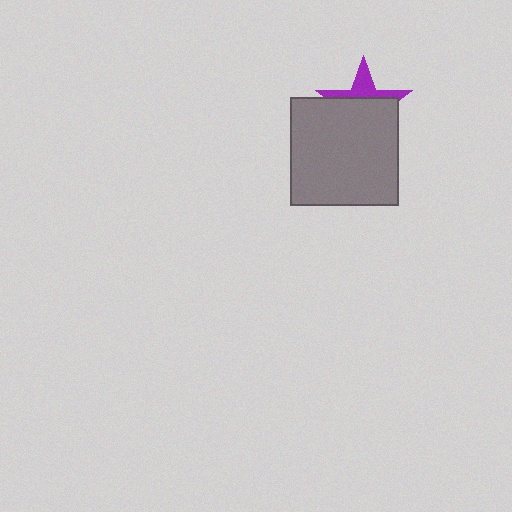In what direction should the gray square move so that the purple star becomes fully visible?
The gray square should move down. That is the shortest direction to clear the overlap and leave the purple star fully visible.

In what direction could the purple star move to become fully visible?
The purple star could move up. That would shift it out from behind the gray square entirely.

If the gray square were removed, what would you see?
You would see the complete purple star.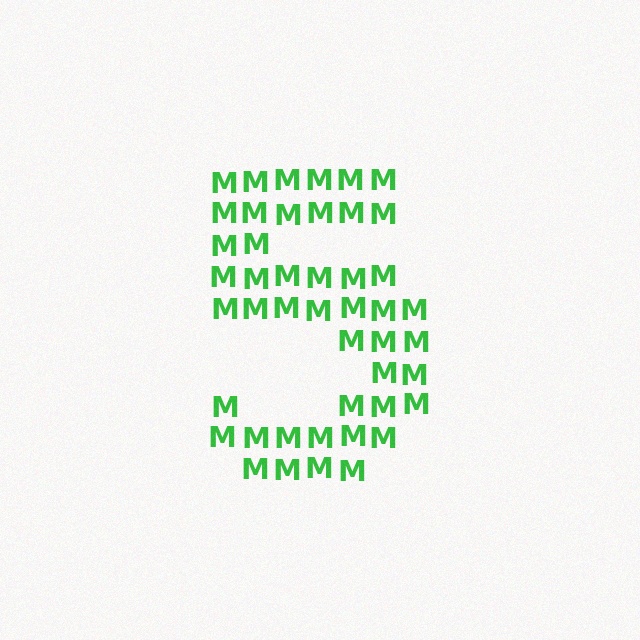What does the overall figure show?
The overall figure shows the digit 5.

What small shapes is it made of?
It is made of small letter M's.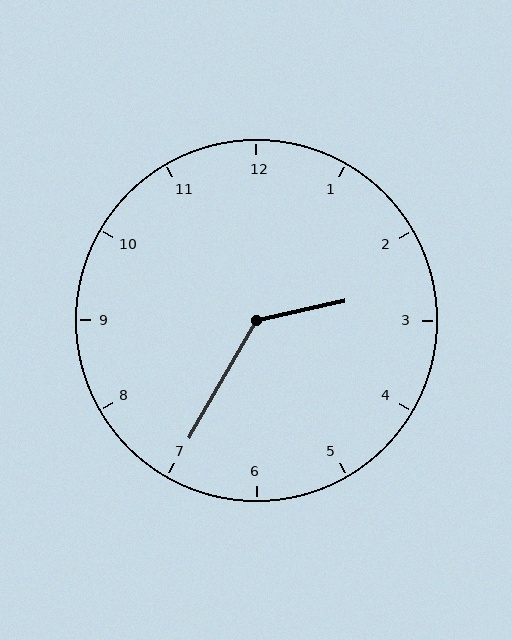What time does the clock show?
2:35.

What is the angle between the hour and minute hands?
Approximately 132 degrees.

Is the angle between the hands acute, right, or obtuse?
It is obtuse.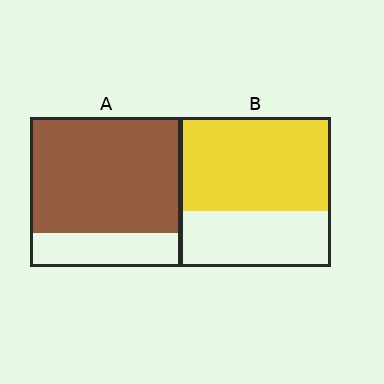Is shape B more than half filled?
Yes.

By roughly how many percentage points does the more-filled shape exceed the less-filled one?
By roughly 15 percentage points (A over B).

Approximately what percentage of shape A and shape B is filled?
A is approximately 75% and B is approximately 65%.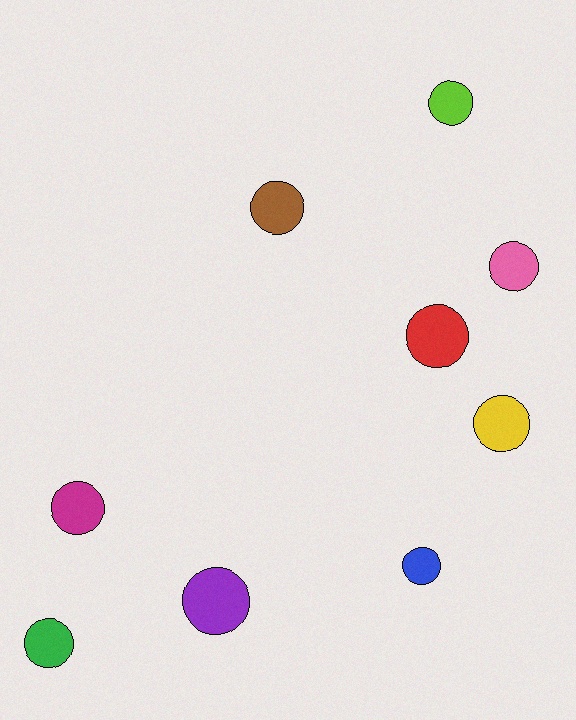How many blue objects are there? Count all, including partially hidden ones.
There is 1 blue object.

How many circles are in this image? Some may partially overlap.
There are 9 circles.